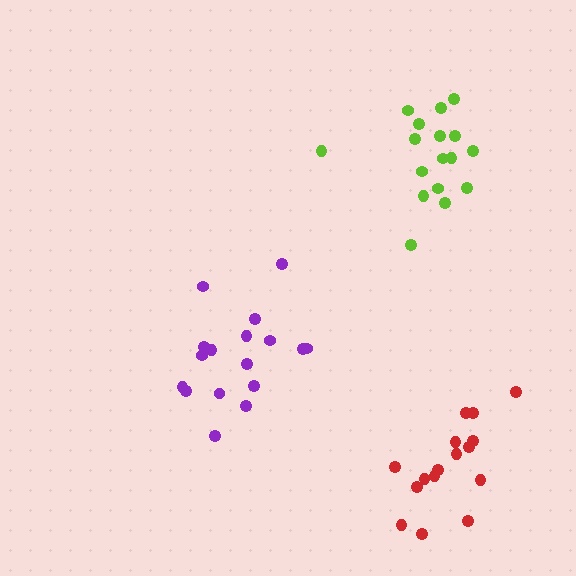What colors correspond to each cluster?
The clusters are colored: purple, lime, red.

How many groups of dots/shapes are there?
There are 3 groups.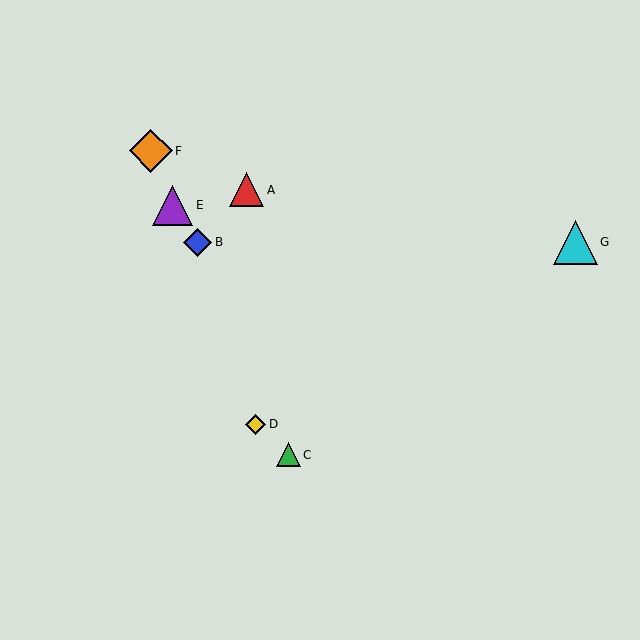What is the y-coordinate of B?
Object B is at y≈242.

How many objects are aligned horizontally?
2 objects (B, G) are aligned horizontally.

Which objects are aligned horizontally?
Objects B, G are aligned horizontally.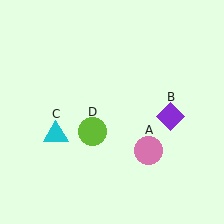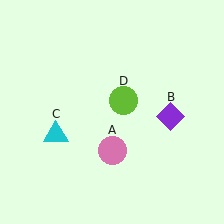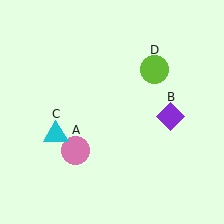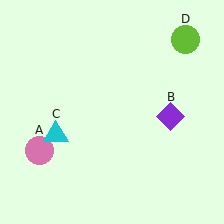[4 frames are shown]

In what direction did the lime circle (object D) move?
The lime circle (object D) moved up and to the right.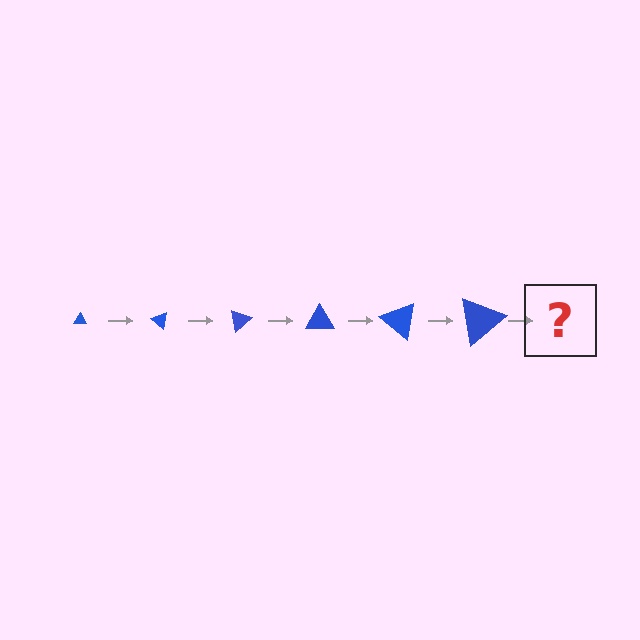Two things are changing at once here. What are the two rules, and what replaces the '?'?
The two rules are that the triangle grows larger each step and it rotates 40 degrees each step. The '?' should be a triangle, larger than the previous one and rotated 240 degrees from the start.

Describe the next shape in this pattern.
It should be a triangle, larger than the previous one and rotated 240 degrees from the start.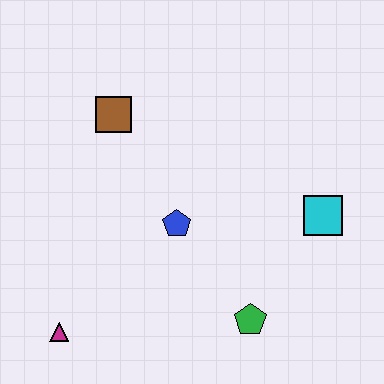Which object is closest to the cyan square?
The green pentagon is closest to the cyan square.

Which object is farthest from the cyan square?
The magenta triangle is farthest from the cyan square.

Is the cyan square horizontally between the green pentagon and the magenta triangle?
No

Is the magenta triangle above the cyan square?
No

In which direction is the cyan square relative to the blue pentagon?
The cyan square is to the right of the blue pentagon.